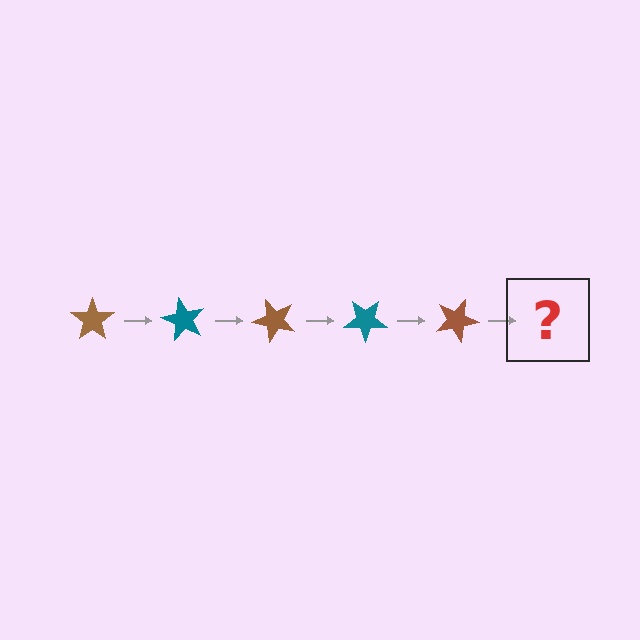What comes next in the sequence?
The next element should be a teal star, rotated 300 degrees from the start.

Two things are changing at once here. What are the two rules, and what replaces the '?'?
The two rules are that it rotates 60 degrees each step and the color cycles through brown and teal. The '?' should be a teal star, rotated 300 degrees from the start.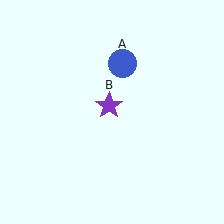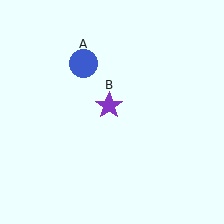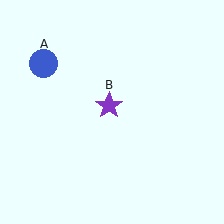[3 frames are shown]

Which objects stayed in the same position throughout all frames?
Purple star (object B) remained stationary.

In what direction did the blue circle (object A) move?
The blue circle (object A) moved left.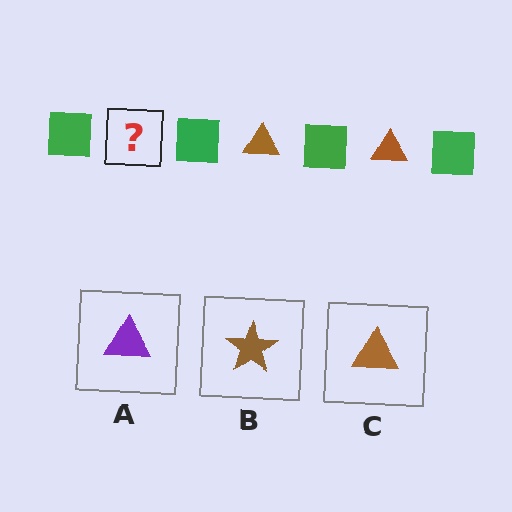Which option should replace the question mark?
Option C.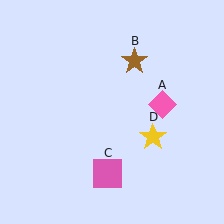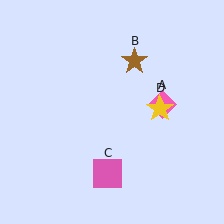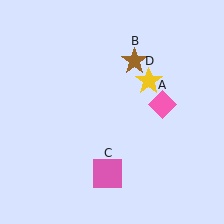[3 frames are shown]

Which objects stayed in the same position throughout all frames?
Pink diamond (object A) and brown star (object B) and pink square (object C) remained stationary.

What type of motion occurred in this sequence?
The yellow star (object D) rotated counterclockwise around the center of the scene.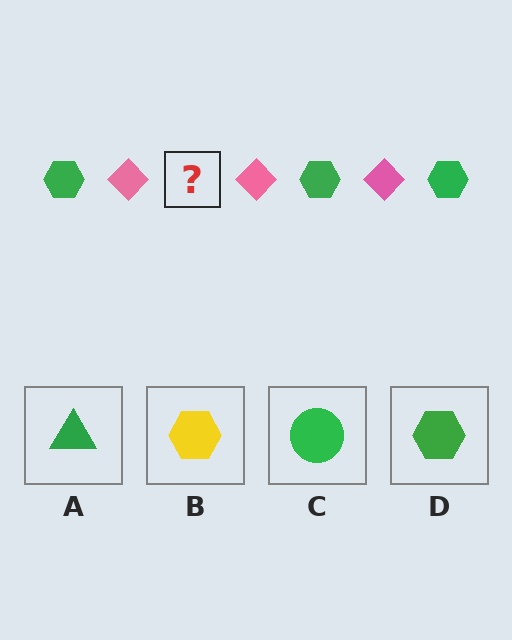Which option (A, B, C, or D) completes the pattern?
D.